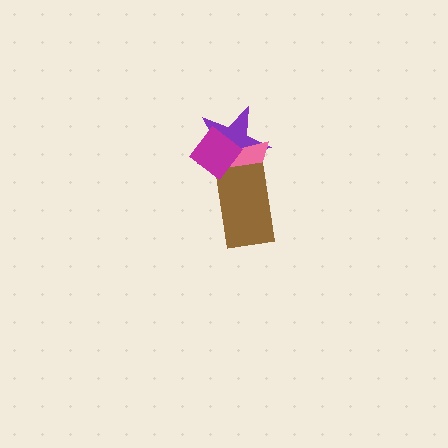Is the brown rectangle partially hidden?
No, no other shape covers it.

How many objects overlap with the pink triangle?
3 objects overlap with the pink triangle.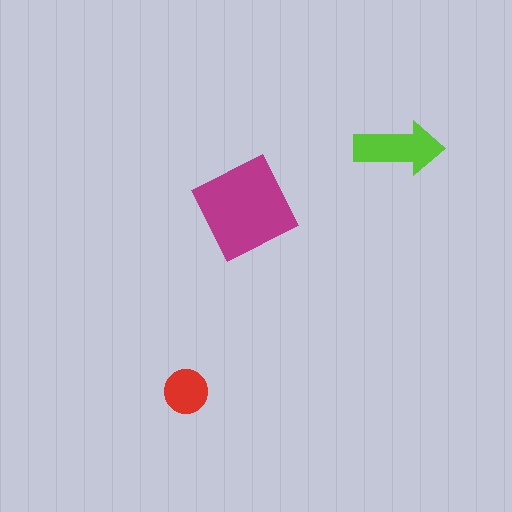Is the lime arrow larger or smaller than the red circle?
Larger.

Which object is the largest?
The magenta square.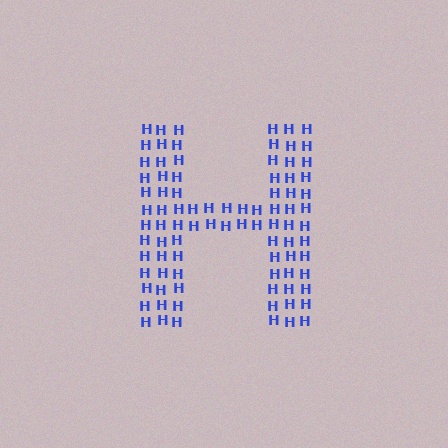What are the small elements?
The small elements are letter H's.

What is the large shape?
The large shape is the letter H.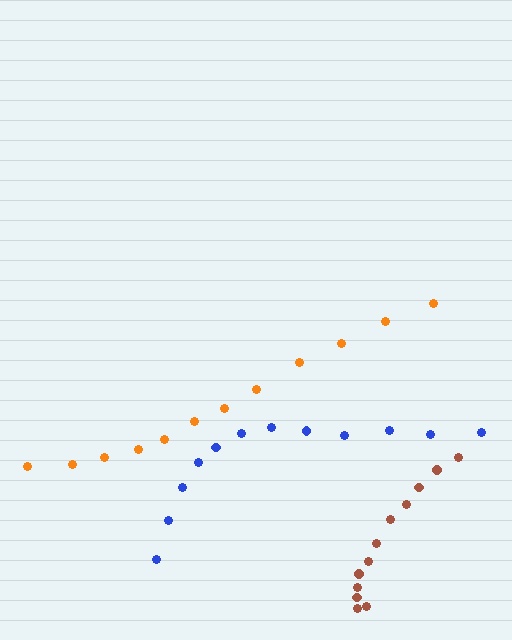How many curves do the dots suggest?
There are 3 distinct paths.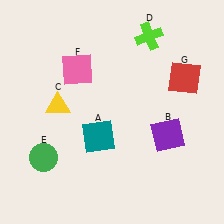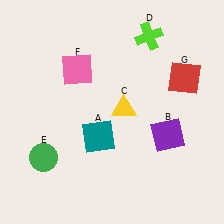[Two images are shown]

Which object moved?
The yellow triangle (C) moved right.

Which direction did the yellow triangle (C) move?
The yellow triangle (C) moved right.